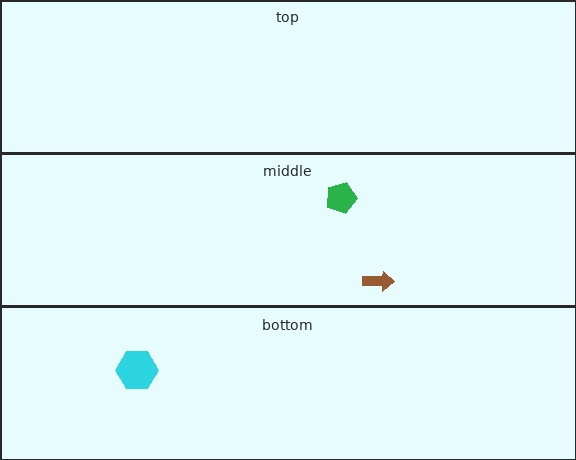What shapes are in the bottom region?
The cyan hexagon.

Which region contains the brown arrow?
The middle region.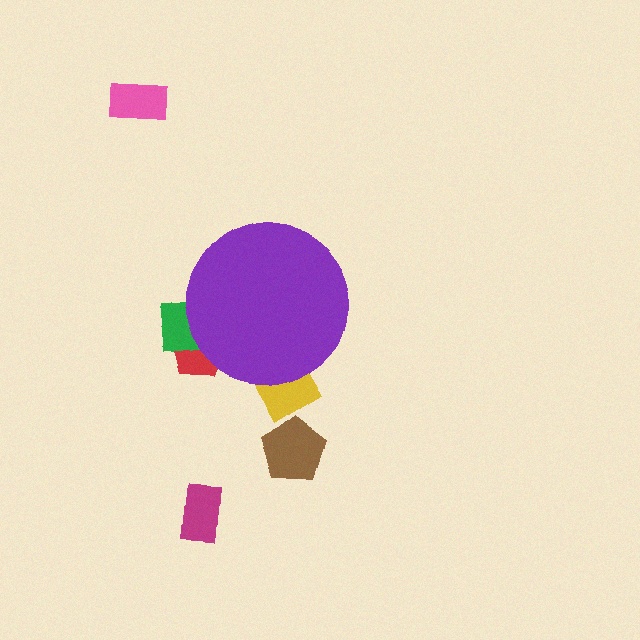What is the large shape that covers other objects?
A purple circle.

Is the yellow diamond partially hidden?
Yes, the yellow diamond is partially hidden behind the purple circle.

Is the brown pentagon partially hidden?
No, the brown pentagon is fully visible.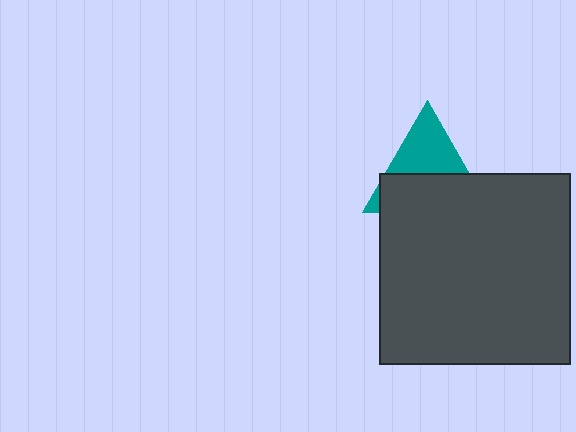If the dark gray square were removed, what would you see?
You would see the complete teal triangle.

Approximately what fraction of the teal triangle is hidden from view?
Roughly 54% of the teal triangle is hidden behind the dark gray square.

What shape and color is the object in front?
The object in front is a dark gray square.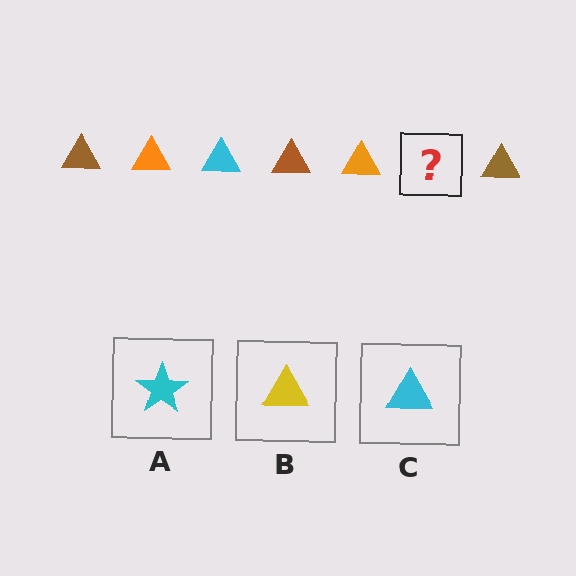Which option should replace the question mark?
Option C.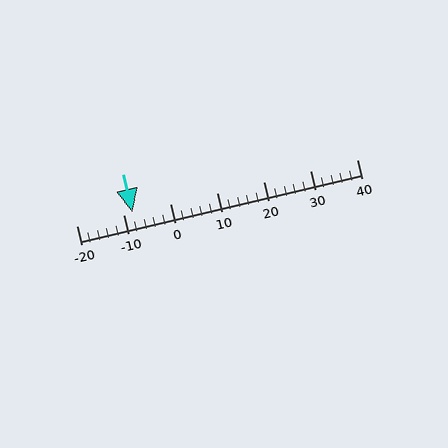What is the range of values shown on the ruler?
The ruler shows values from -20 to 40.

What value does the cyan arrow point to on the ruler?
The cyan arrow points to approximately -8.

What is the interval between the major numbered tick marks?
The major tick marks are spaced 10 units apart.